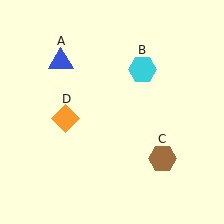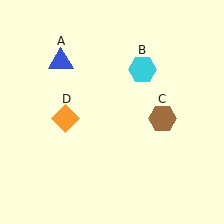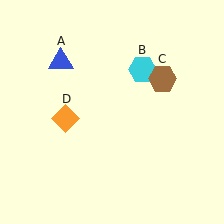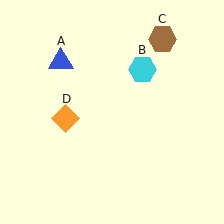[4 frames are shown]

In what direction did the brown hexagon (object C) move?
The brown hexagon (object C) moved up.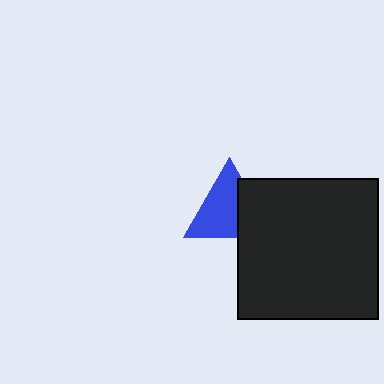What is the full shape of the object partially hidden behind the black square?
The partially hidden object is a blue triangle.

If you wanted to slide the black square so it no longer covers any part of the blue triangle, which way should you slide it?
Slide it right — that is the most direct way to separate the two shapes.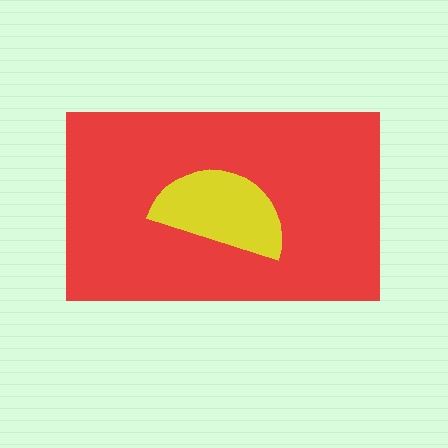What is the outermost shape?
The red rectangle.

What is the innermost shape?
The yellow semicircle.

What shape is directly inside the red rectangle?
The yellow semicircle.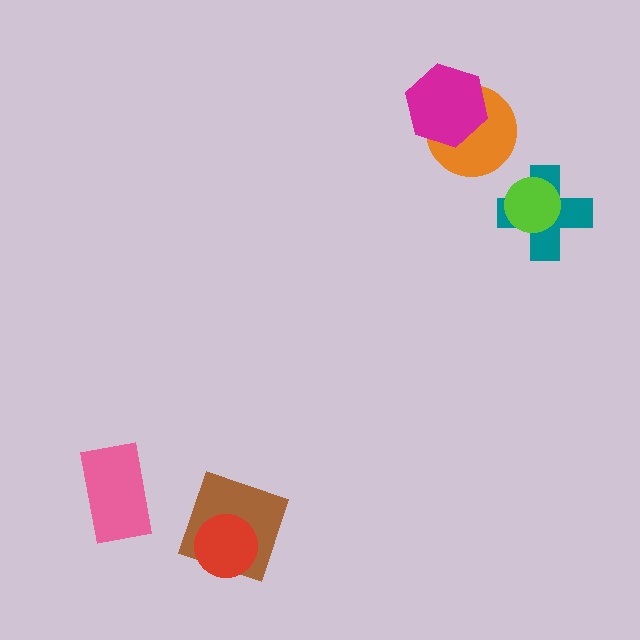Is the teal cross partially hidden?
Yes, it is partially covered by another shape.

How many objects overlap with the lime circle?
1 object overlaps with the lime circle.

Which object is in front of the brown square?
The red circle is in front of the brown square.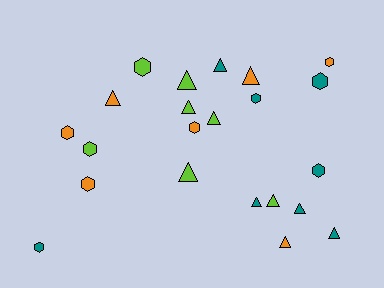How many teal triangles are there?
There are 4 teal triangles.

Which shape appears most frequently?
Triangle, with 12 objects.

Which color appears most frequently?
Teal, with 8 objects.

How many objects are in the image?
There are 22 objects.